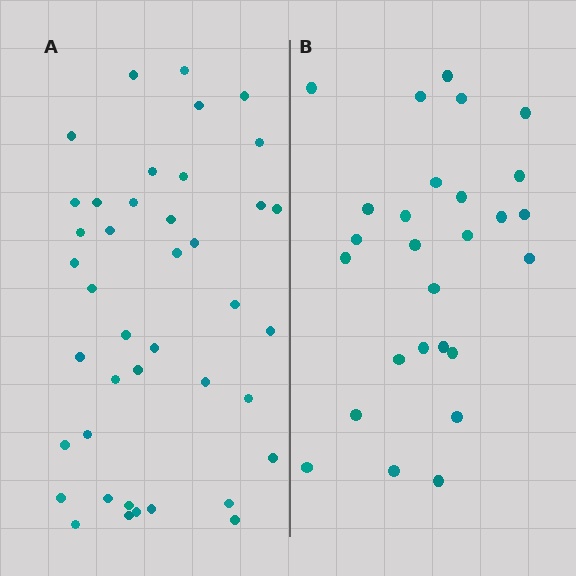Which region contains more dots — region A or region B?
Region A (the left region) has more dots.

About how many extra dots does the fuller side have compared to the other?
Region A has approximately 15 more dots than region B.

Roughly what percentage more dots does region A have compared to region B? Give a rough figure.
About 50% more.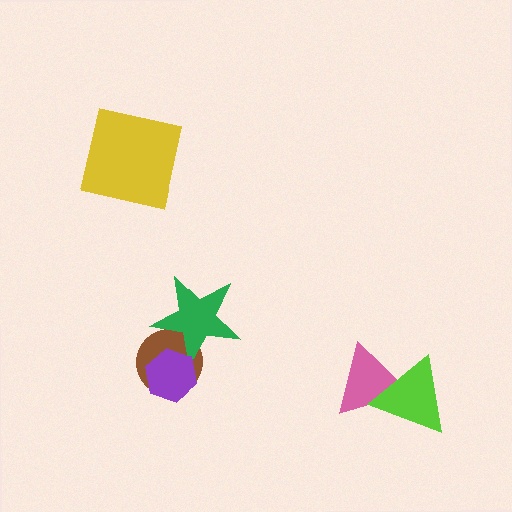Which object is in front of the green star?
The purple hexagon is in front of the green star.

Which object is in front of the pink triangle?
The lime triangle is in front of the pink triangle.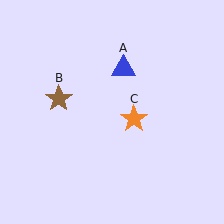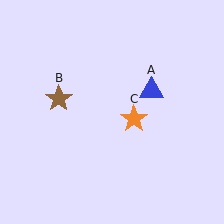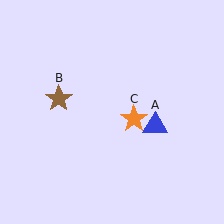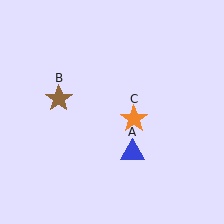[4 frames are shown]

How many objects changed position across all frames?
1 object changed position: blue triangle (object A).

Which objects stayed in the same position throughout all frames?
Brown star (object B) and orange star (object C) remained stationary.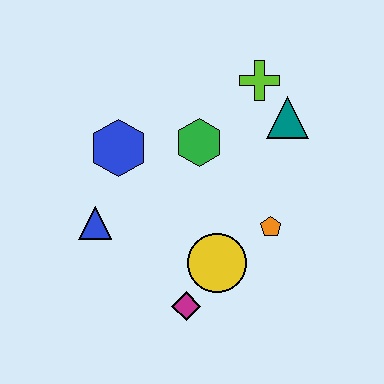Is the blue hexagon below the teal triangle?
Yes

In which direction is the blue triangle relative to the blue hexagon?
The blue triangle is below the blue hexagon.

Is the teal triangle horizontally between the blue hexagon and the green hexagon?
No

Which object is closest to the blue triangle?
The blue hexagon is closest to the blue triangle.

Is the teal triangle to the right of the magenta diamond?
Yes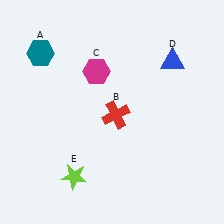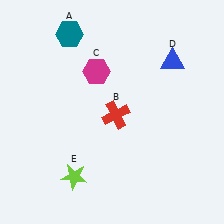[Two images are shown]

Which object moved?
The teal hexagon (A) moved right.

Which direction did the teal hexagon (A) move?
The teal hexagon (A) moved right.